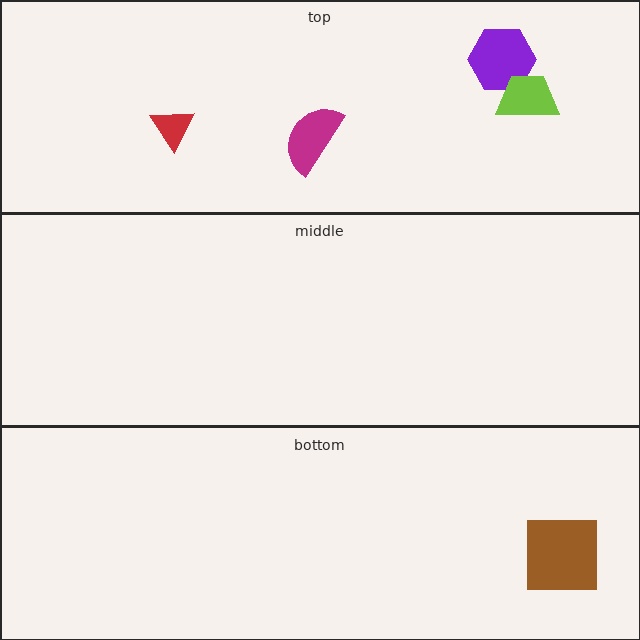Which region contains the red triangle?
The top region.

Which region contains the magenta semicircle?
The top region.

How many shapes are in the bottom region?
1.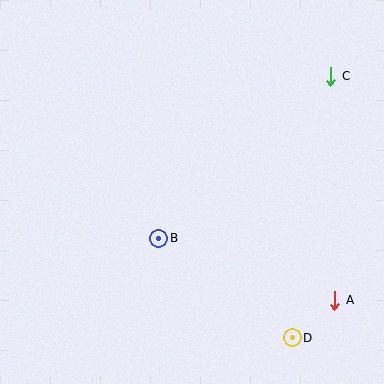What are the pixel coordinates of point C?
Point C is at (331, 76).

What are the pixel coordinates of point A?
Point A is at (335, 300).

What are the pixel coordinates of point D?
Point D is at (292, 338).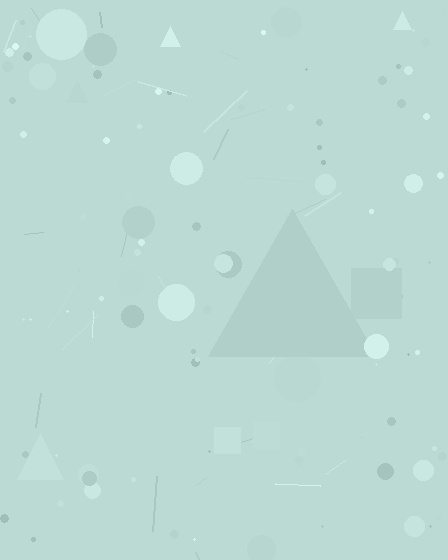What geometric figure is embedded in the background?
A triangle is embedded in the background.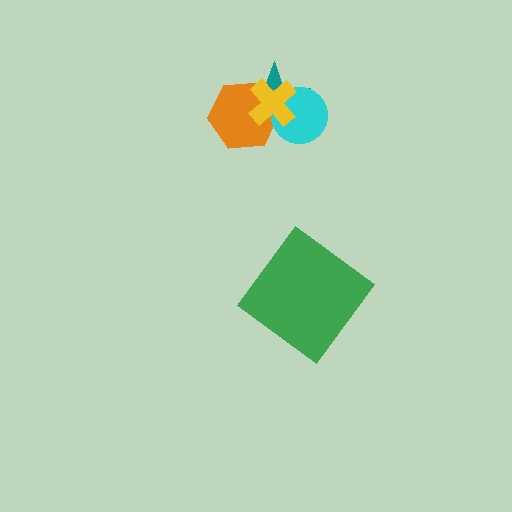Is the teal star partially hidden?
Yes, it is partially covered by another shape.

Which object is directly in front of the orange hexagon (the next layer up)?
The cyan circle is directly in front of the orange hexagon.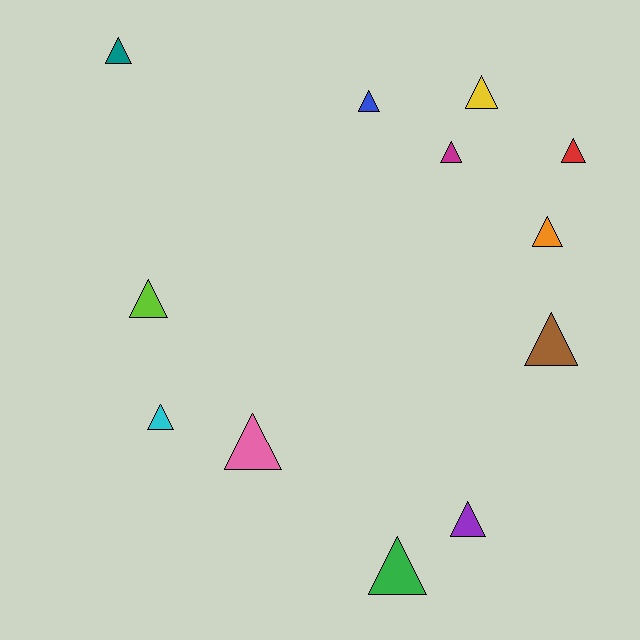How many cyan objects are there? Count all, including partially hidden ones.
There is 1 cyan object.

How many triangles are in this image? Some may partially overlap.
There are 12 triangles.